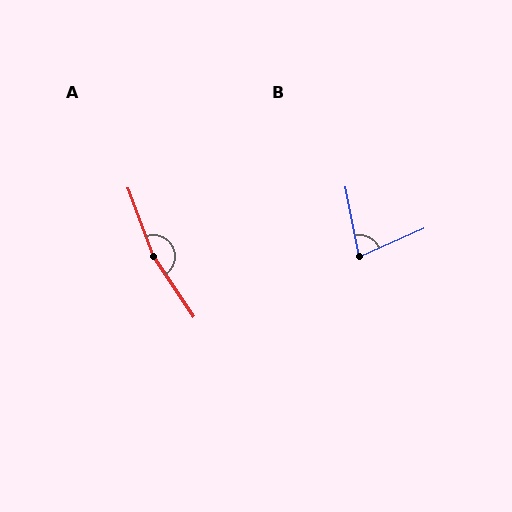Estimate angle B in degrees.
Approximately 77 degrees.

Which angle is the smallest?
B, at approximately 77 degrees.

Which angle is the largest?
A, at approximately 167 degrees.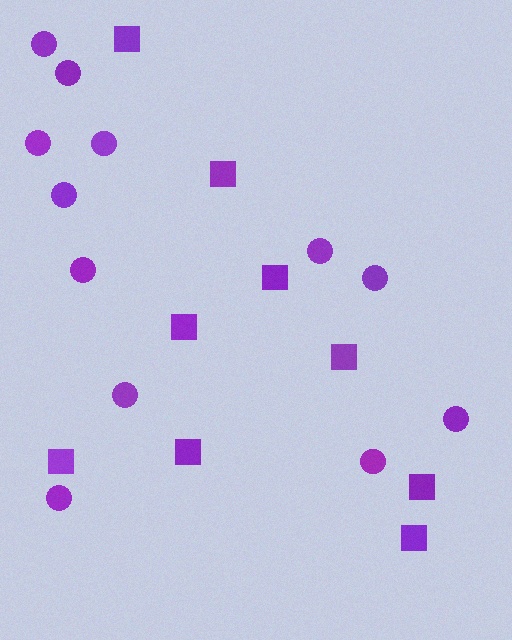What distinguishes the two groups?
There are 2 groups: one group of circles (12) and one group of squares (9).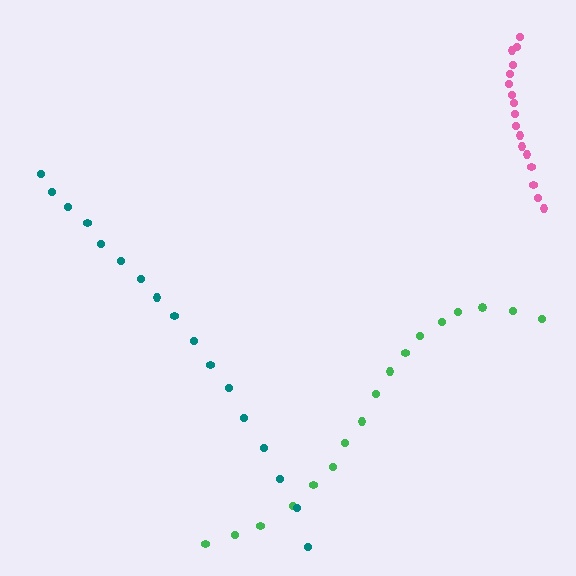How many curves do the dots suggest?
There are 3 distinct paths.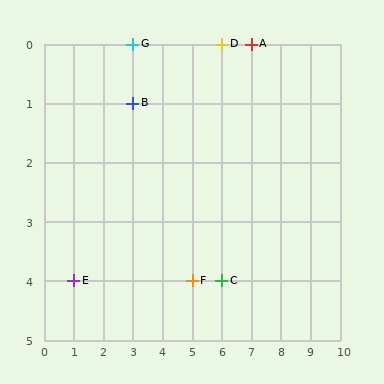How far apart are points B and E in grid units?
Points B and E are 2 columns and 3 rows apart (about 3.6 grid units diagonally).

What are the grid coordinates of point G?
Point G is at grid coordinates (3, 0).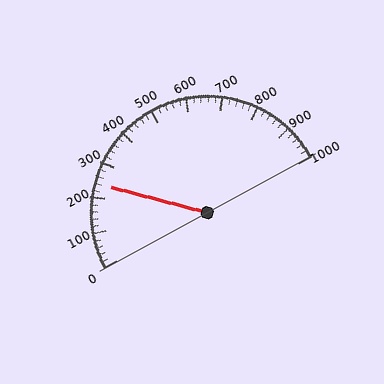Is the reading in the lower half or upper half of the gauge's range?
The reading is in the lower half of the range (0 to 1000).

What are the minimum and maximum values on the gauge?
The gauge ranges from 0 to 1000.